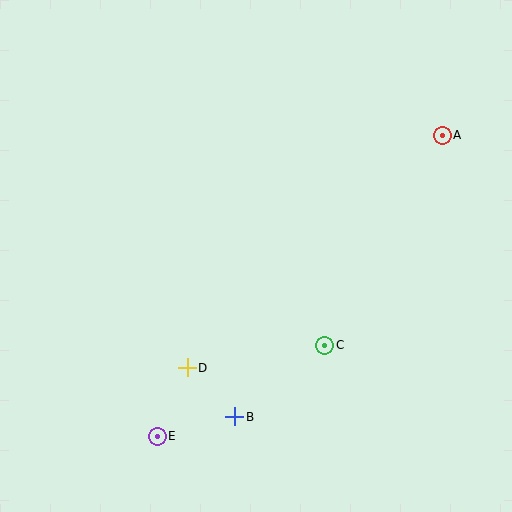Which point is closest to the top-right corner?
Point A is closest to the top-right corner.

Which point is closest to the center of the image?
Point C at (325, 345) is closest to the center.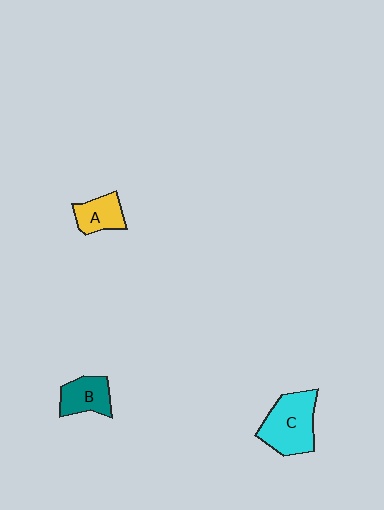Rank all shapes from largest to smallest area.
From largest to smallest: C (cyan), B (teal), A (yellow).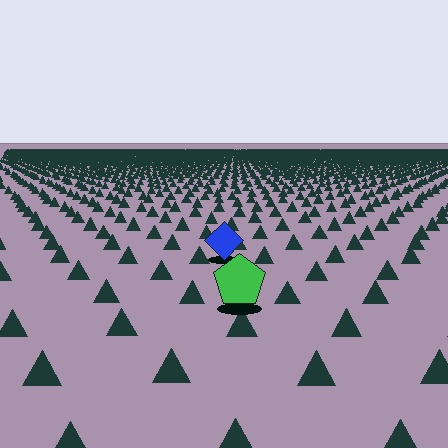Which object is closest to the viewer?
The green pentagon is closest. The texture marks near it are larger and more spread out.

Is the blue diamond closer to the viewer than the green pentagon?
No. The green pentagon is closer — you can tell from the texture gradient: the ground texture is coarser near it.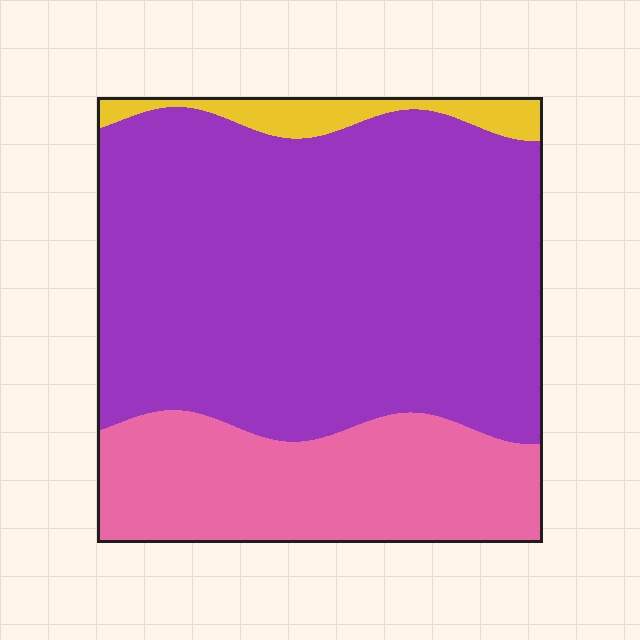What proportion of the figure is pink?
Pink takes up about one quarter (1/4) of the figure.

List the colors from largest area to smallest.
From largest to smallest: purple, pink, yellow.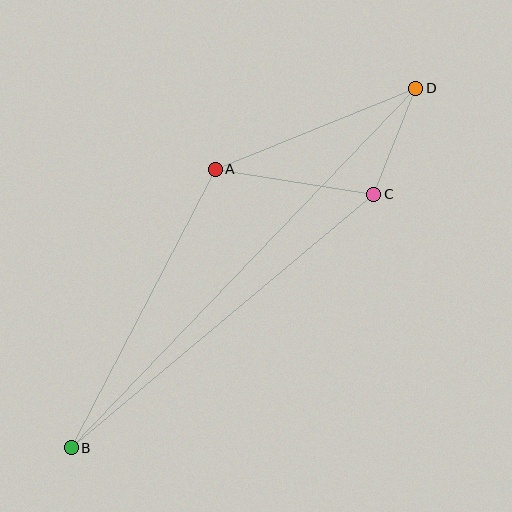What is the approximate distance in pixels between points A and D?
The distance between A and D is approximately 216 pixels.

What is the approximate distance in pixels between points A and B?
The distance between A and B is approximately 314 pixels.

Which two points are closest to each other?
Points C and D are closest to each other.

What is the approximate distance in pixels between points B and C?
The distance between B and C is approximately 394 pixels.